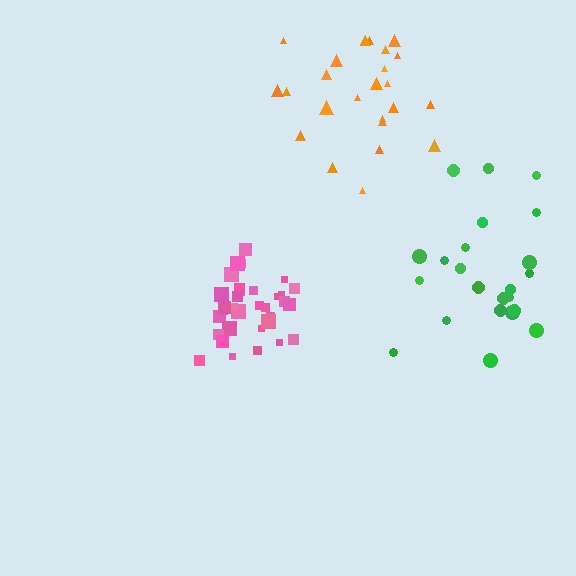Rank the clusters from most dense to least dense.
pink, orange, green.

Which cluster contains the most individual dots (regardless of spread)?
Pink (33).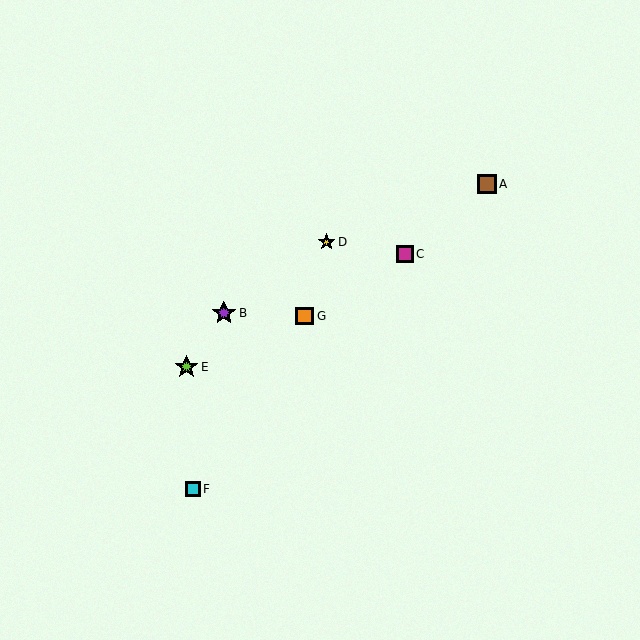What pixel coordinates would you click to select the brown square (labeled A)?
Click at (487, 184) to select the brown square A.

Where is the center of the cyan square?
The center of the cyan square is at (193, 489).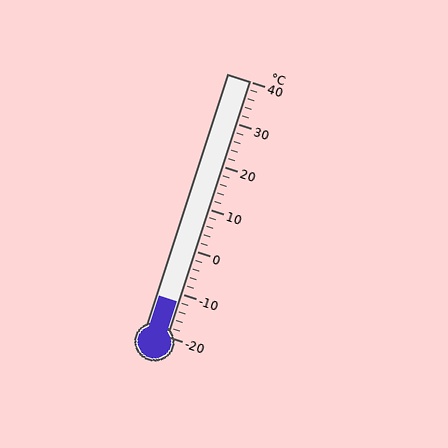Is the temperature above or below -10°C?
The temperature is below -10°C.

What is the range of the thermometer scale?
The thermometer scale ranges from -20°C to 40°C.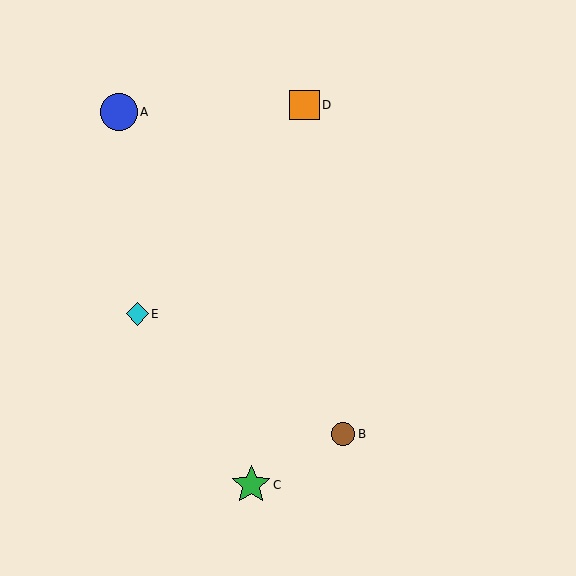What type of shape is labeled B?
Shape B is a brown circle.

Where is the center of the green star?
The center of the green star is at (251, 485).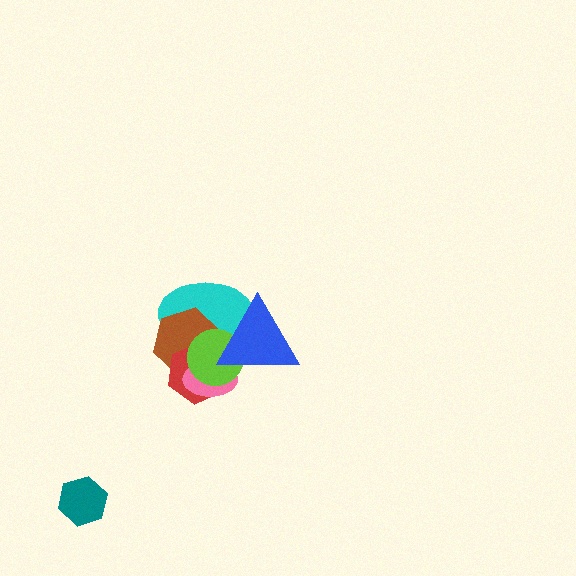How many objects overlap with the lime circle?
5 objects overlap with the lime circle.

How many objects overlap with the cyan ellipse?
5 objects overlap with the cyan ellipse.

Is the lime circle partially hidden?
Yes, it is partially covered by another shape.